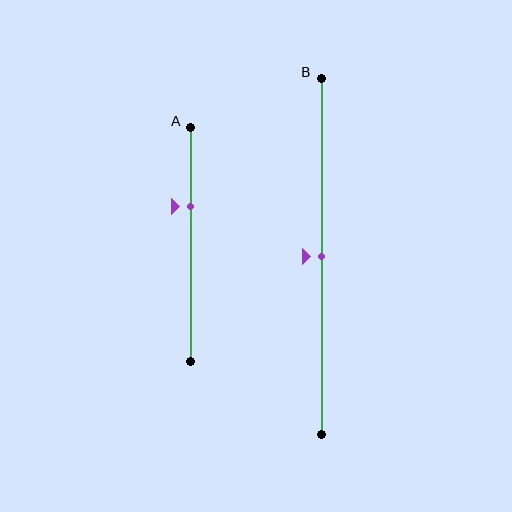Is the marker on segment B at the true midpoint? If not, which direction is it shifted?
Yes, the marker on segment B is at the true midpoint.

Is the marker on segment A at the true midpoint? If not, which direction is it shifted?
No, the marker on segment A is shifted upward by about 16% of the segment length.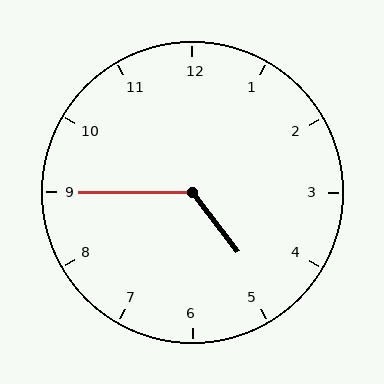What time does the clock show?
4:45.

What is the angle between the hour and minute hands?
Approximately 128 degrees.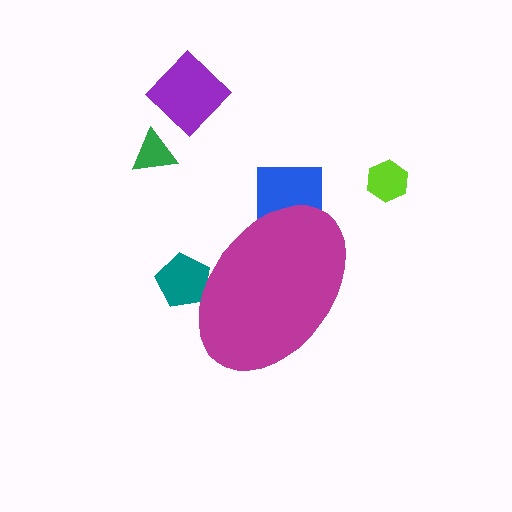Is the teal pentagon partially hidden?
Yes, the teal pentagon is partially hidden behind the magenta ellipse.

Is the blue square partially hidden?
Yes, the blue square is partially hidden behind the magenta ellipse.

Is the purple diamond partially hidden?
No, the purple diamond is fully visible.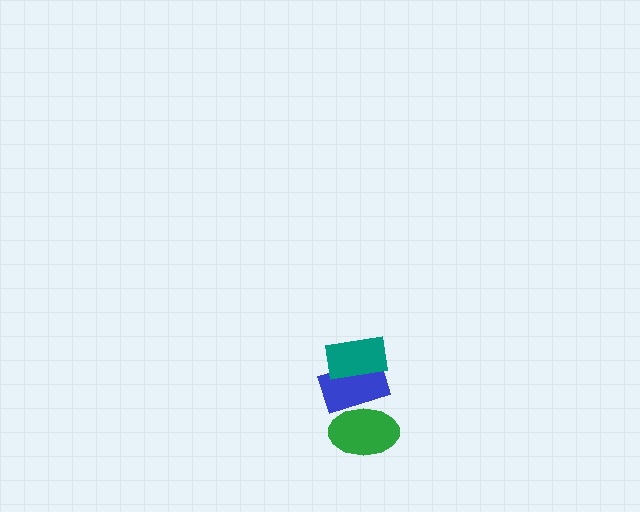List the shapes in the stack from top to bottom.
From top to bottom: the teal rectangle, the blue rectangle, the green ellipse.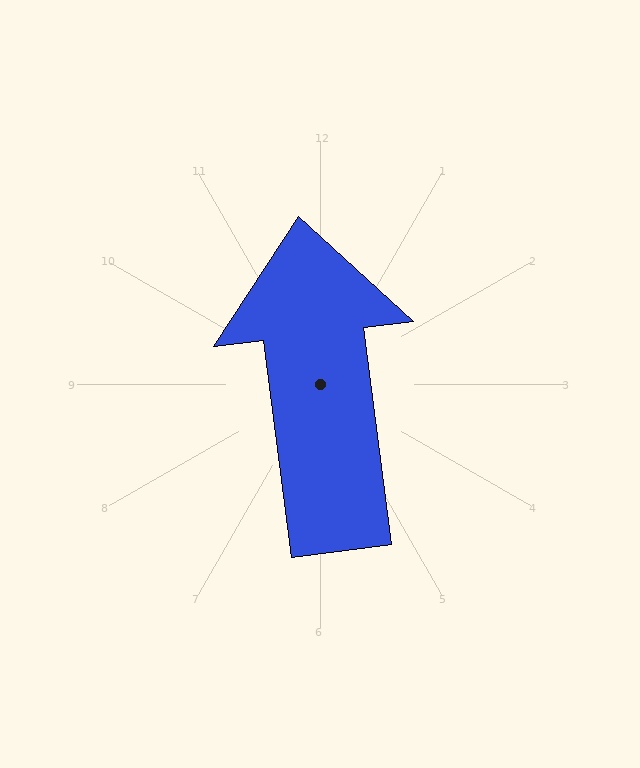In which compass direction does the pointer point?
North.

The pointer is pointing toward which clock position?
Roughly 12 o'clock.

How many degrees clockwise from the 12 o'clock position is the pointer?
Approximately 353 degrees.